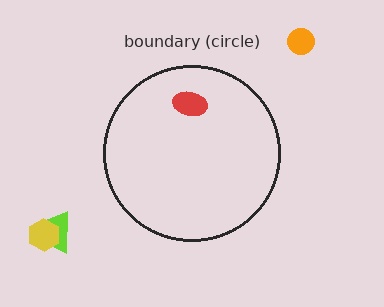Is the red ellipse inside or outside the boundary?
Inside.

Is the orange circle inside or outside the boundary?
Outside.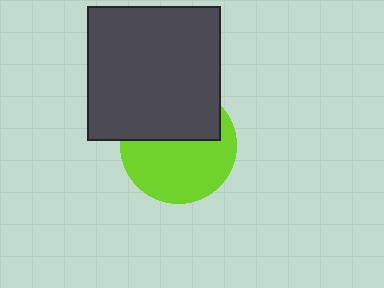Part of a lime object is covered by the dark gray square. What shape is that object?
It is a circle.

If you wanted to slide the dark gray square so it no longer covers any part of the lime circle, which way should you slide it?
Slide it up — that is the most direct way to separate the two shapes.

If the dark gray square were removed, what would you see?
You would see the complete lime circle.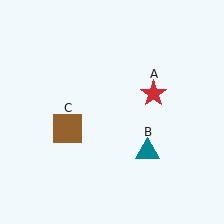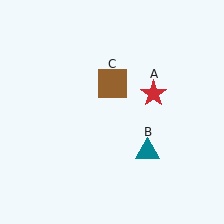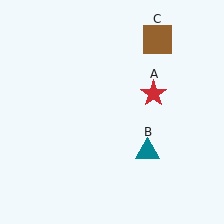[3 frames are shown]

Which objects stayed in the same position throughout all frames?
Red star (object A) and teal triangle (object B) remained stationary.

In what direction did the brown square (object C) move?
The brown square (object C) moved up and to the right.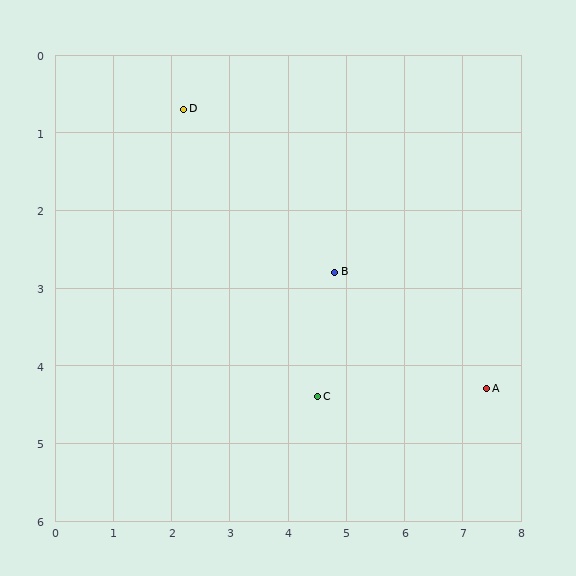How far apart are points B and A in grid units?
Points B and A are about 3.0 grid units apart.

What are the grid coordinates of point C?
Point C is at approximately (4.5, 4.4).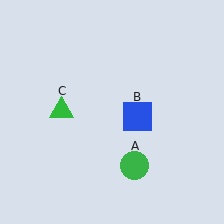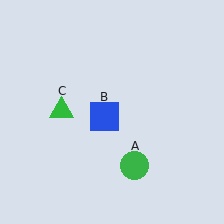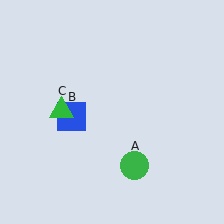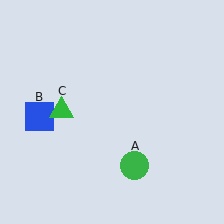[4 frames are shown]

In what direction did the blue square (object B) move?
The blue square (object B) moved left.